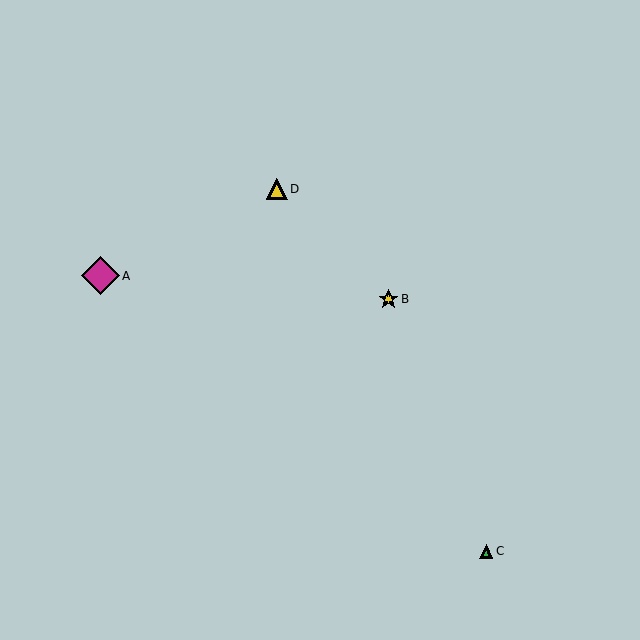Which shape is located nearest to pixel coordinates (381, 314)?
The yellow star (labeled B) at (389, 299) is nearest to that location.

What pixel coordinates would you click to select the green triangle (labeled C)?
Click at (486, 551) to select the green triangle C.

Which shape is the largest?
The magenta diamond (labeled A) is the largest.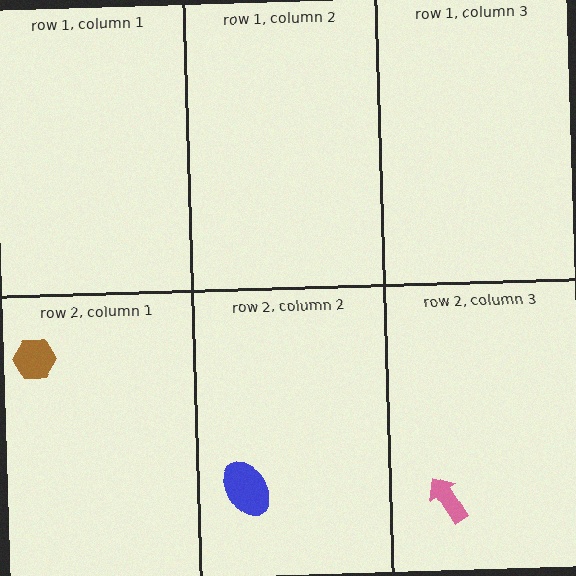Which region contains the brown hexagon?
The row 2, column 1 region.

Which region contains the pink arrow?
The row 2, column 3 region.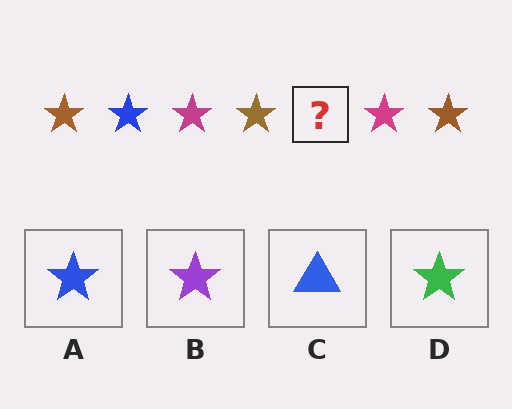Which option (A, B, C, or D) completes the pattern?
A.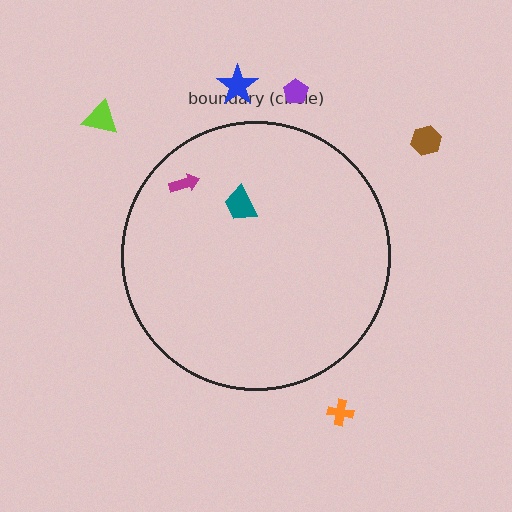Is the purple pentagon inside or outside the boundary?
Outside.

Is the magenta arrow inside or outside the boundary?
Inside.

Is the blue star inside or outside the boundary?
Outside.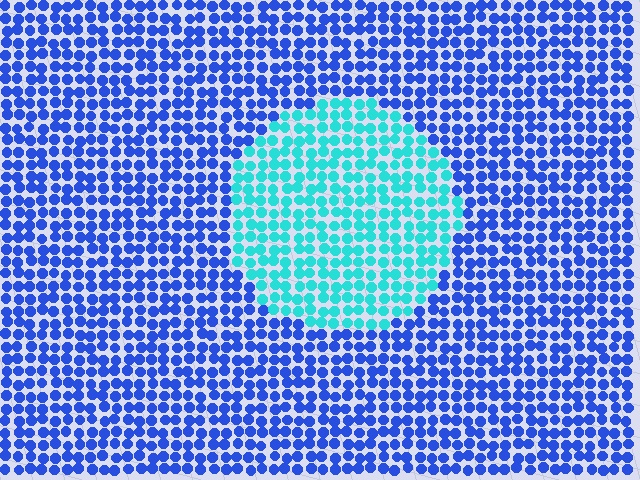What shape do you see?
I see a circle.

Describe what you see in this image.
The image is filled with small blue elements in a uniform arrangement. A circle-shaped region is visible where the elements are tinted to a slightly different hue, forming a subtle color boundary.